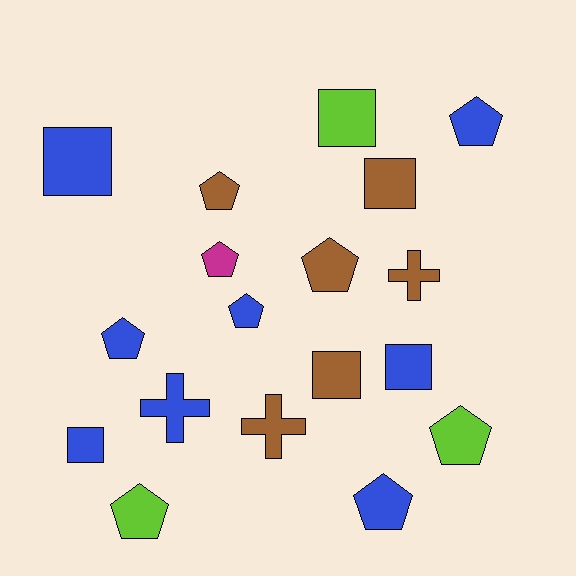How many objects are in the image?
There are 18 objects.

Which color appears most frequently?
Blue, with 8 objects.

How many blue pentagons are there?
There are 4 blue pentagons.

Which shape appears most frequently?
Pentagon, with 9 objects.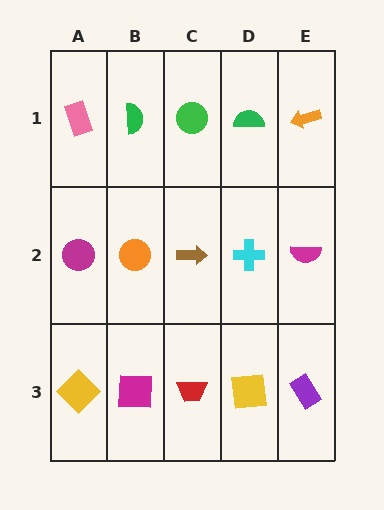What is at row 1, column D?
A green semicircle.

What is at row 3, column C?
A red trapezoid.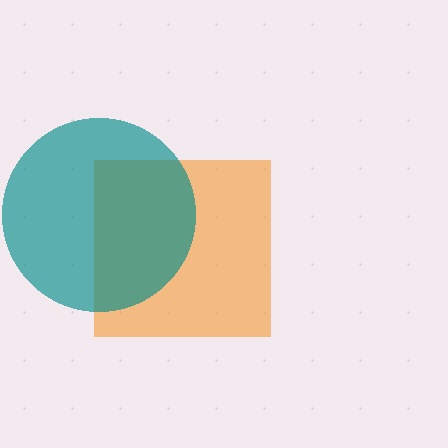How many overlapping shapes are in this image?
There are 2 overlapping shapes in the image.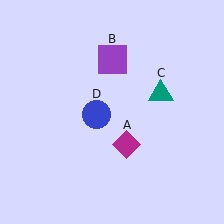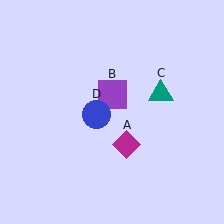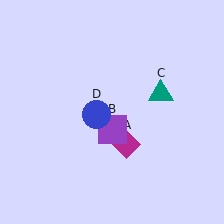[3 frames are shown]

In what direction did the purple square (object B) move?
The purple square (object B) moved down.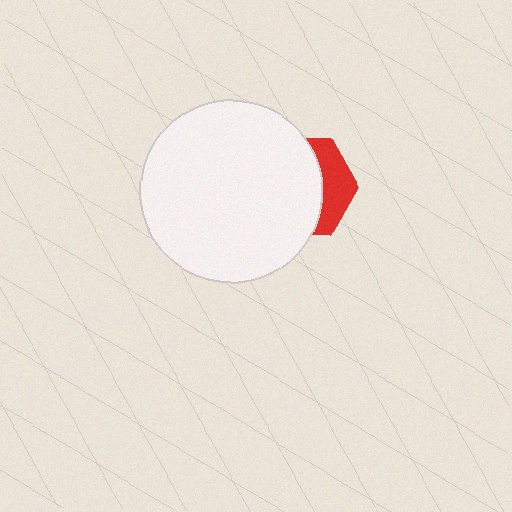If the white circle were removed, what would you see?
You would see the complete red hexagon.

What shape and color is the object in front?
The object in front is a white circle.